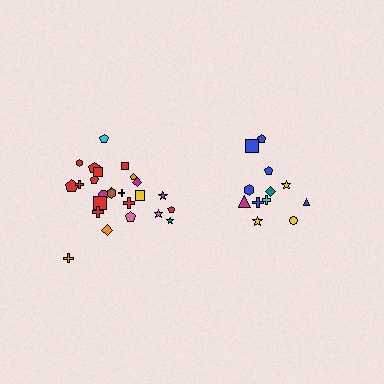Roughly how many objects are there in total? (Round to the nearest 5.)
Roughly 35 objects in total.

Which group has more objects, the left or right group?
The left group.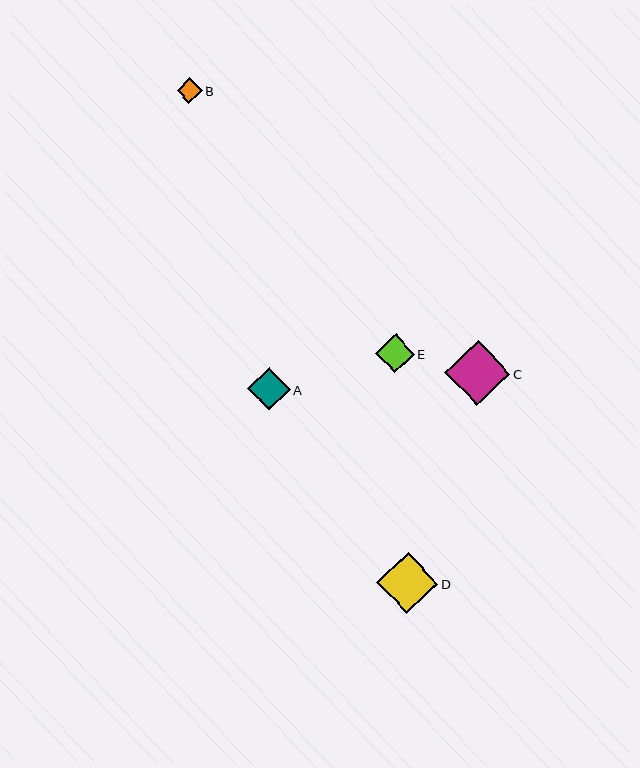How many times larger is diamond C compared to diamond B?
Diamond C is approximately 2.6 times the size of diamond B.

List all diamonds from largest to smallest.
From largest to smallest: C, D, A, E, B.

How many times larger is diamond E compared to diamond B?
Diamond E is approximately 1.5 times the size of diamond B.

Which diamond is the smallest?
Diamond B is the smallest with a size of approximately 25 pixels.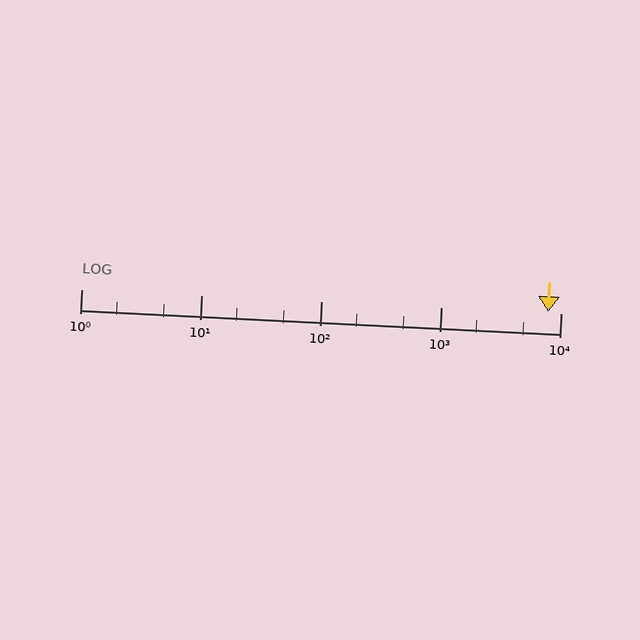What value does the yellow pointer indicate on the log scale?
The pointer indicates approximately 7800.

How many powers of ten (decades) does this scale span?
The scale spans 4 decades, from 1 to 10000.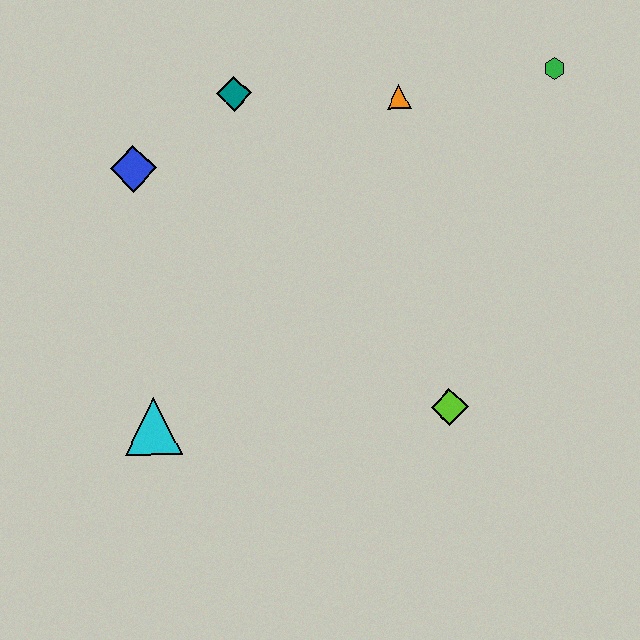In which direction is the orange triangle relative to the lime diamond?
The orange triangle is above the lime diamond.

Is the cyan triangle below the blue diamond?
Yes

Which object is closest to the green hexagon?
The orange triangle is closest to the green hexagon.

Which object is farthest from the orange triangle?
The cyan triangle is farthest from the orange triangle.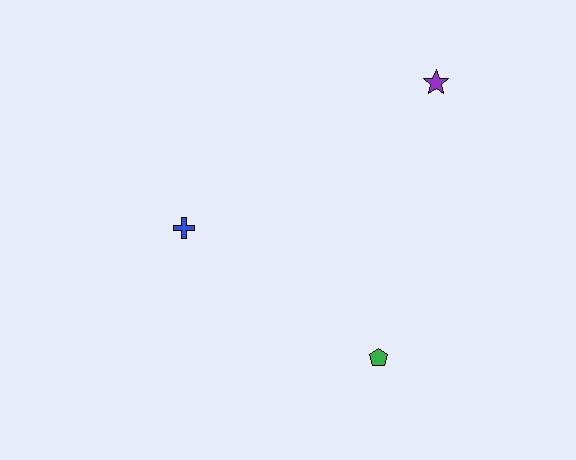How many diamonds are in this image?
There are no diamonds.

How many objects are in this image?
There are 3 objects.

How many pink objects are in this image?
There are no pink objects.